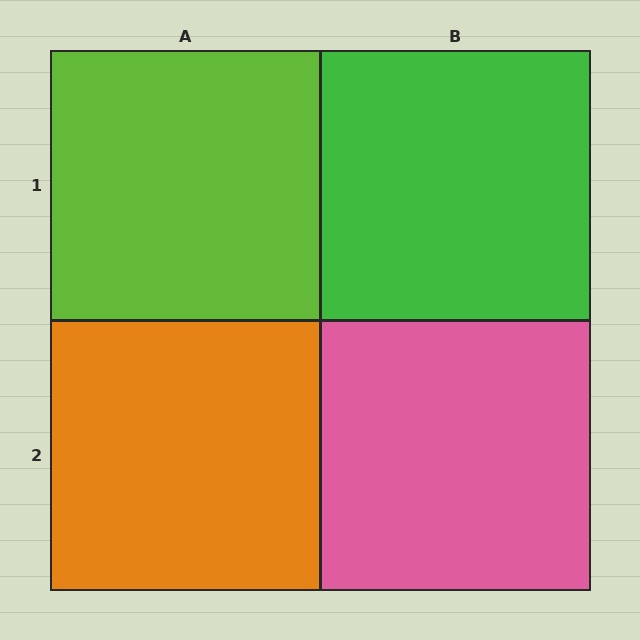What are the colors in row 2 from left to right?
Orange, pink.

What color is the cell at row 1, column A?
Lime.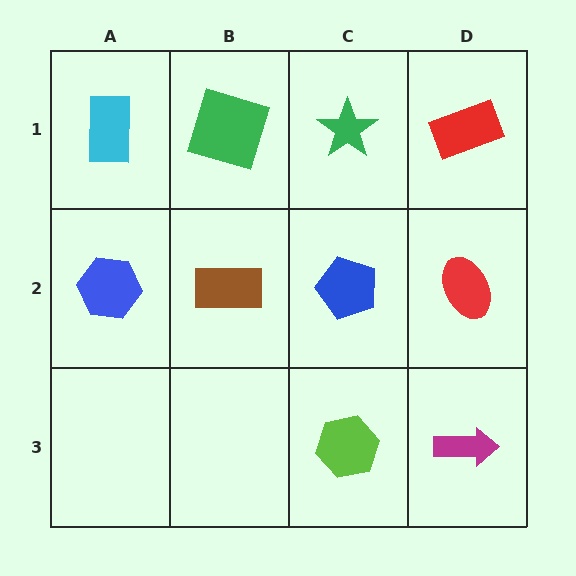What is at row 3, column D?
A magenta arrow.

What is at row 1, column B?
A green square.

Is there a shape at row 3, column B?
No, that cell is empty.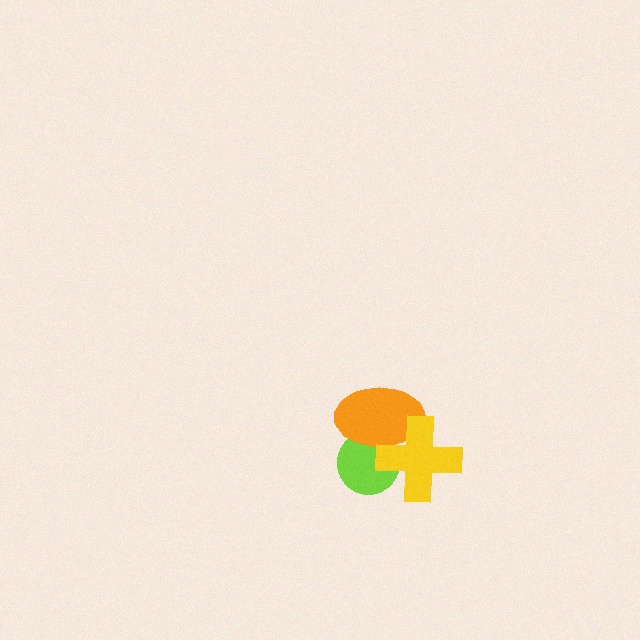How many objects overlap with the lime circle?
2 objects overlap with the lime circle.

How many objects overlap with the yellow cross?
2 objects overlap with the yellow cross.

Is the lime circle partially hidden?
Yes, it is partially covered by another shape.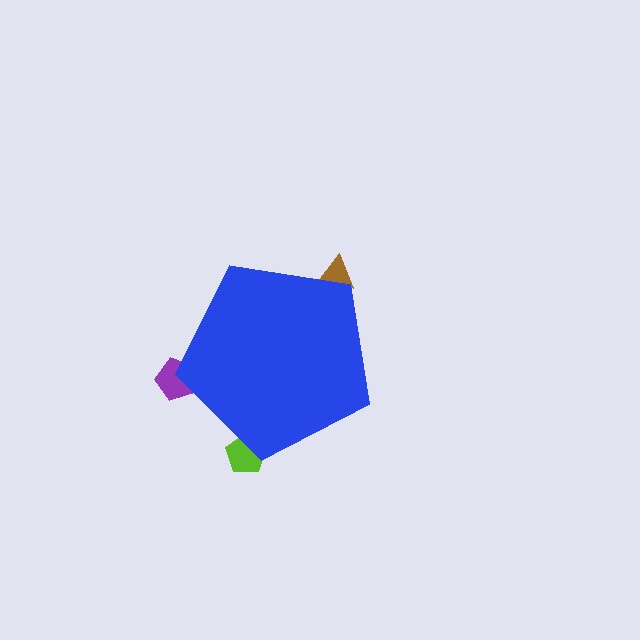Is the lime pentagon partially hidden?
Yes, the lime pentagon is partially hidden behind the blue pentagon.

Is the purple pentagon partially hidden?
Yes, the purple pentagon is partially hidden behind the blue pentagon.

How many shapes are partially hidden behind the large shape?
3 shapes are partially hidden.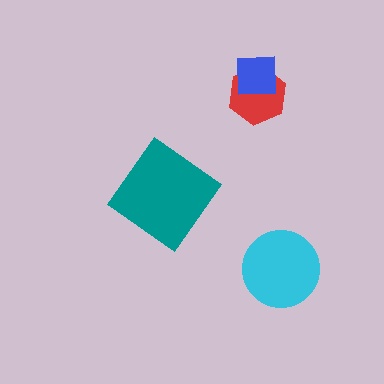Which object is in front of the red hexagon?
The blue square is in front of the red hexagon.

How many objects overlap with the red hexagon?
1 object overlaps with the red hexagon.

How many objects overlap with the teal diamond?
0 objects overlap with the teal diamond.